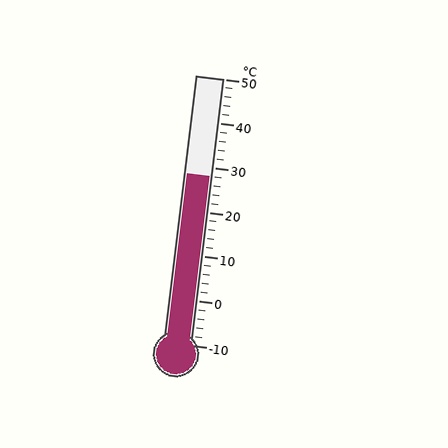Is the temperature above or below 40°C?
The temperature is below 40°C.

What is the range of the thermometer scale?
The thermometer scale ranges from -10°C to 50°C.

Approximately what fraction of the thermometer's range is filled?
The thermometer is filled to approximately 65% of its range.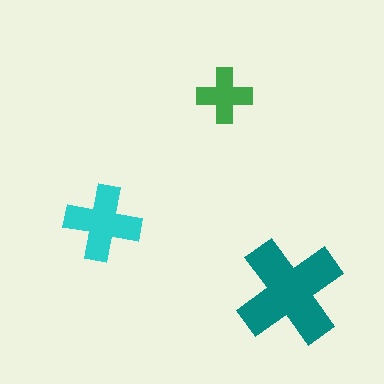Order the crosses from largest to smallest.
the teal one, the cyan one, the green one.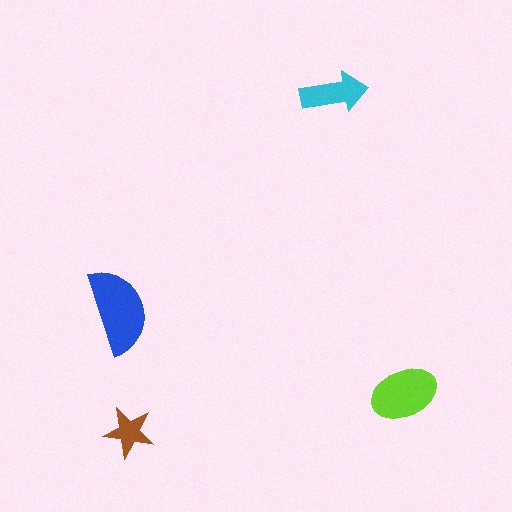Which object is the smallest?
The brown star.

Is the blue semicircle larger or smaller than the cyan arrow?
Larger.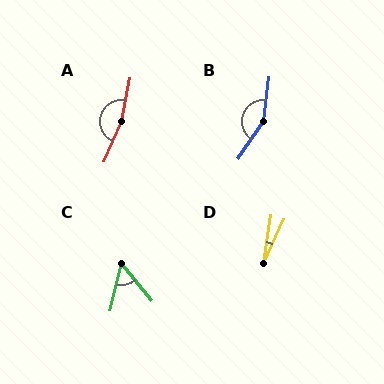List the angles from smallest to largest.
D (16°), C (52°), B (153°), A (167°).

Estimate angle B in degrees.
Approximately 153 degrees.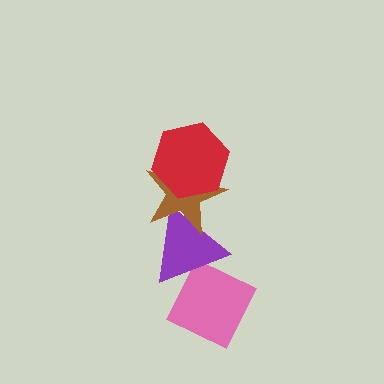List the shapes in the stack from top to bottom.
From top to bottom: the red hexagon, the brown star, the purple triangle, the pink diamond.